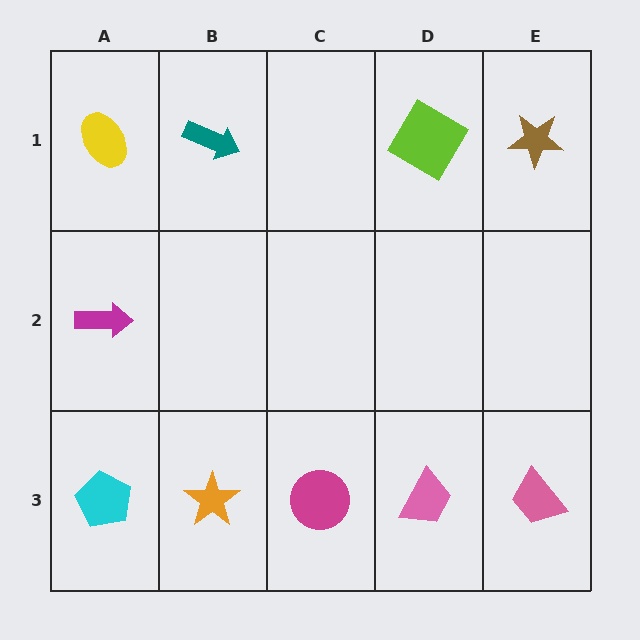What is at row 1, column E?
A brown star.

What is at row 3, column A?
A cyan pentagon.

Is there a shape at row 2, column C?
No, that cell is empty.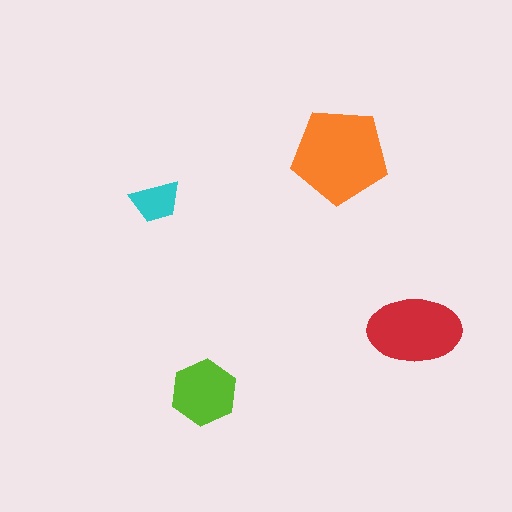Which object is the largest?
The orange pentagon.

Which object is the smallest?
The cyan trapezoid.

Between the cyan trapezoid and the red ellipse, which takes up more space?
The red ellipse.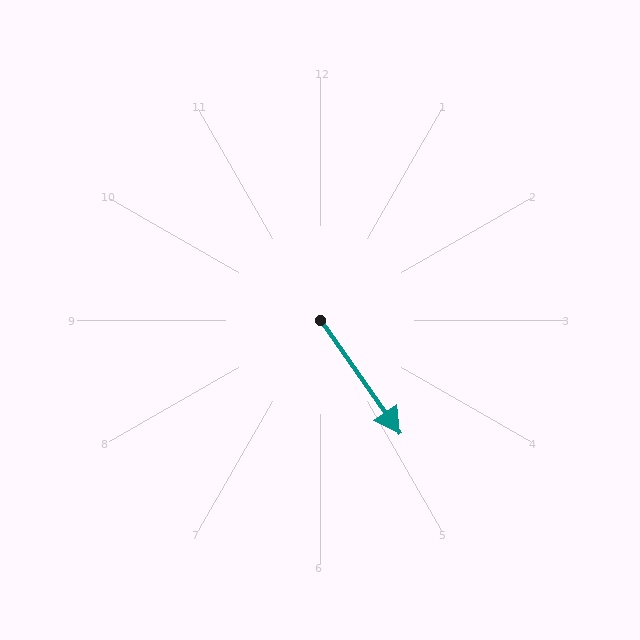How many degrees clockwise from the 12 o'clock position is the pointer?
Approximately 145 degrees.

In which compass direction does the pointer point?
Southeast.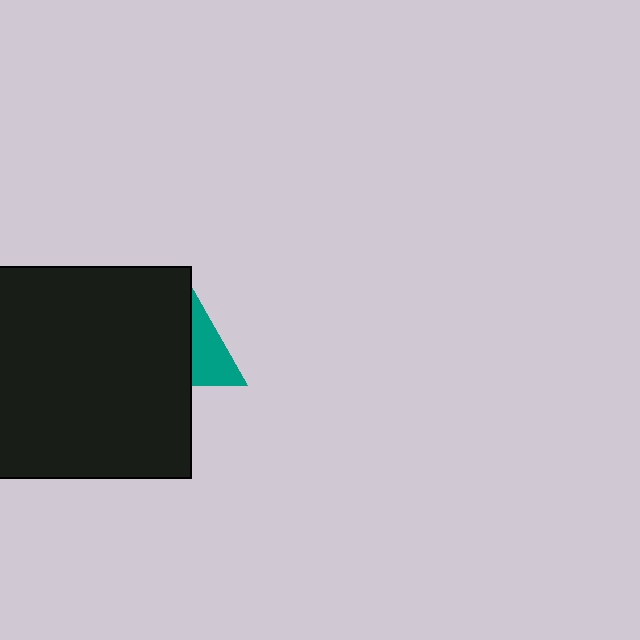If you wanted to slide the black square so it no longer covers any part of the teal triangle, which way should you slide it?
Slide it left — that is the most direct way to separate the two shapes.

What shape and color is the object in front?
The object in front is a black square.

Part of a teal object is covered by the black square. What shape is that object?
It is a triangle.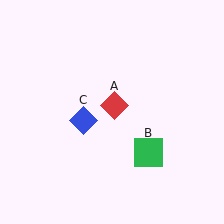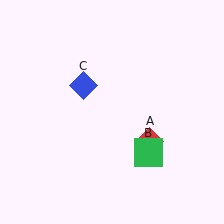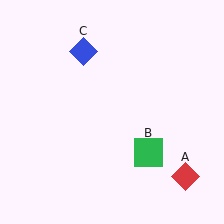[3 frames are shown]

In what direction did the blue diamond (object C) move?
The blue diamond (object C) moved up.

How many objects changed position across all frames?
2 objects changed position: red diamond (object A), blue diamond (object C).